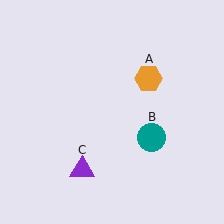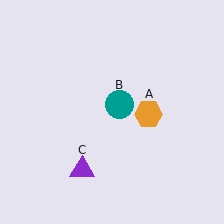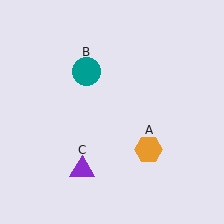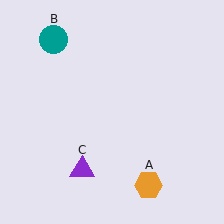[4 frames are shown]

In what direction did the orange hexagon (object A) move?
The orange hexagon (object A) moved down.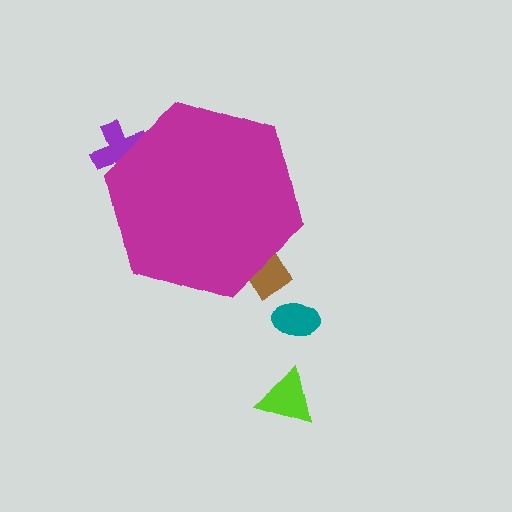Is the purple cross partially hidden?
Yes, the purple cross is partially hidden behind the magenta hexagon.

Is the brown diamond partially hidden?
Yes, the brown diamond is partially hidden behind the magenta hexagon.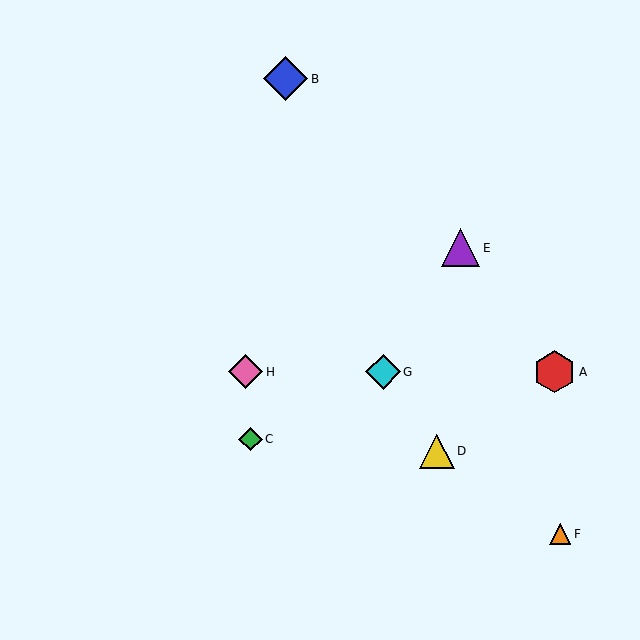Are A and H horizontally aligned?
Yes, both are at y≈372.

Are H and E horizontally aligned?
No, H is at y≈372 and E is at y≈248.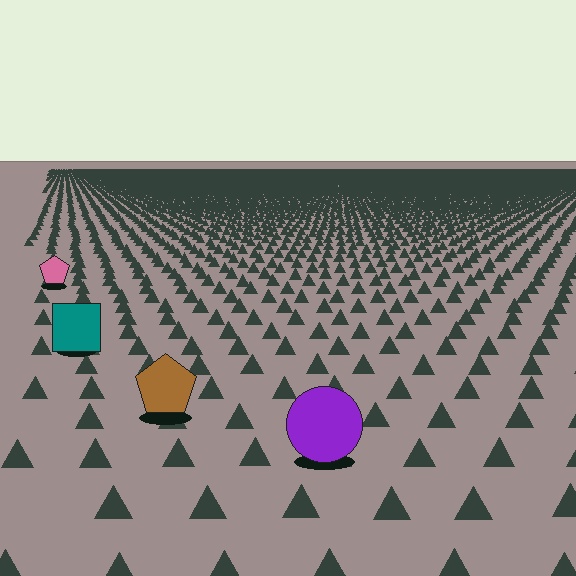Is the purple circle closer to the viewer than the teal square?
Yes. The purple circle is closer — you can tell from the texture gradient: the ground texture is coarser near it.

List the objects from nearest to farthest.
From nearest to farthest: the purple circle, the brown pentagon, the teal square, the pink pentagon.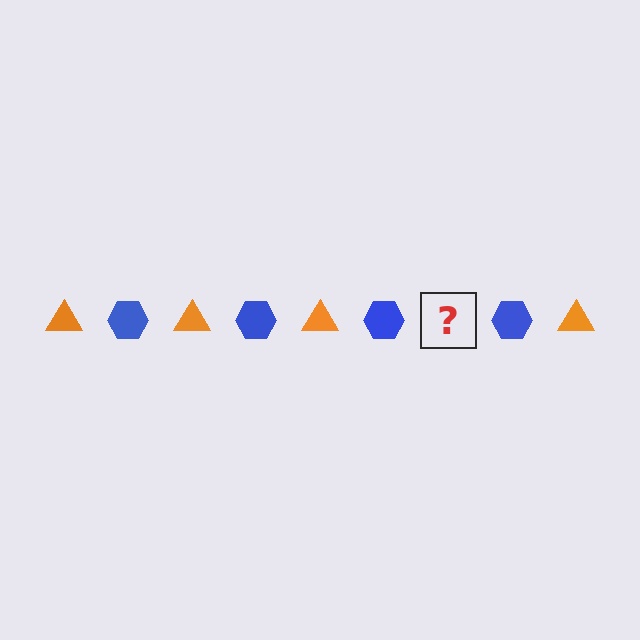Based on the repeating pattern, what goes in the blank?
The blank should be an orange triangle.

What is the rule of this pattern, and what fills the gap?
The rule is that the pattern alternates between orange triangle and blue hexagon. The gap should be filled with an orange triangle.